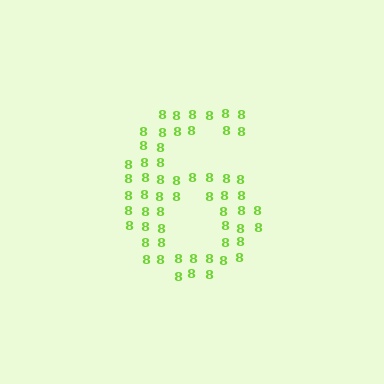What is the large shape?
The large shape is the digit 6.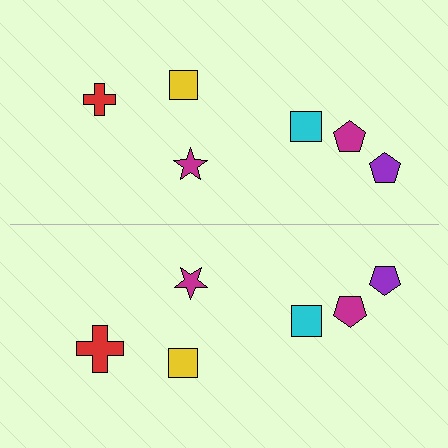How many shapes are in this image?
There are 12 shapes in this image.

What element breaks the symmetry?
The red cross on the bottom side has a different size than its mirror counterpart.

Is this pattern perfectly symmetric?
No, the pattern is not perfectly symmetric. The red cross on the bottom side has a different size than its mirror counterpart.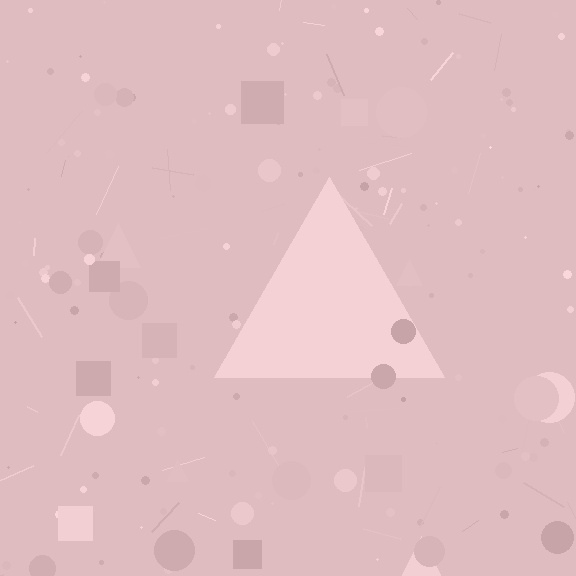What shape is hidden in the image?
A triangle is hidden in the image.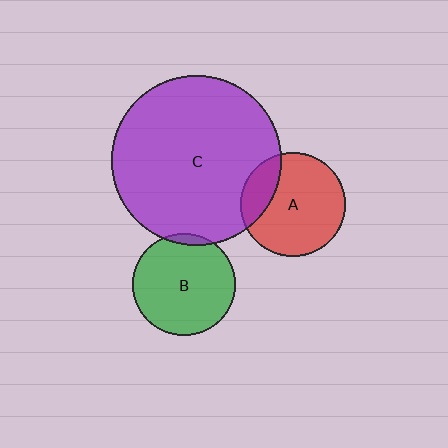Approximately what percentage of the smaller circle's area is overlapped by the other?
Approximately 5%.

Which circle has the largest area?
Circle C (purple).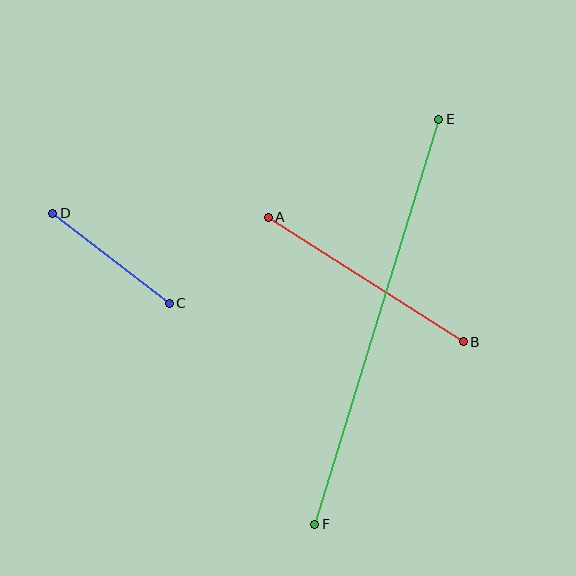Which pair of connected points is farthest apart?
Points E and F are farthest apart.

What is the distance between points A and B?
The distance is approximately 232 pixels.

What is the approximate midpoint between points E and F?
The midpoint is at approximately (377, 322) pixels.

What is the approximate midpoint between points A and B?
The midpoint is at approximately (366, 280) pixels.